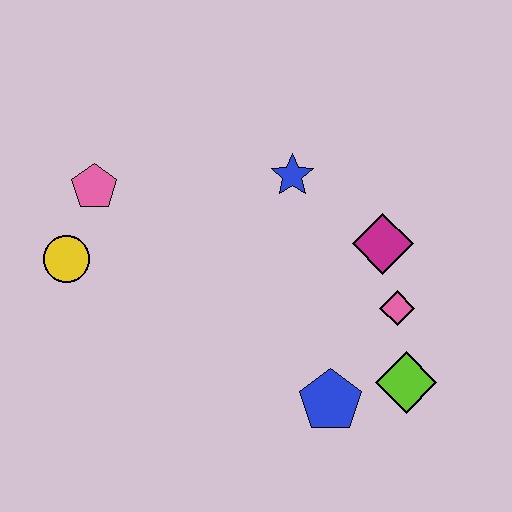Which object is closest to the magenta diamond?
The pink diamond is closest to the magenta diamond.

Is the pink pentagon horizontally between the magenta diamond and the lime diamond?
No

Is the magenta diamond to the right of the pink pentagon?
Yes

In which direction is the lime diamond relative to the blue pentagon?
The lime diamond is to the right of the blue pentagon.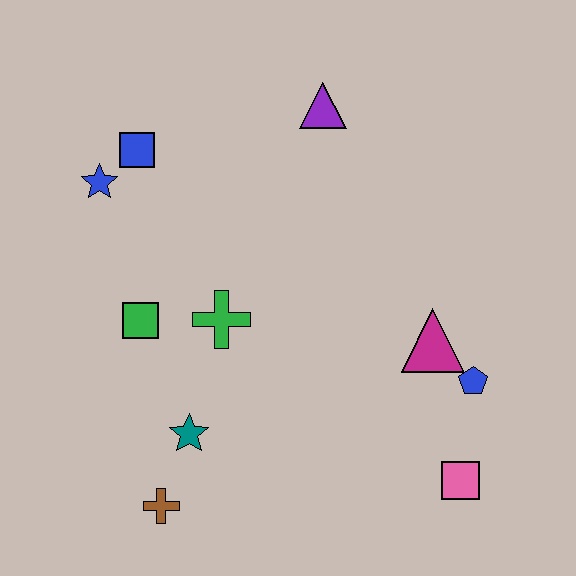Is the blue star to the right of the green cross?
No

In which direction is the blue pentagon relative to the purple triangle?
The blue pentagon is below the purple triangle.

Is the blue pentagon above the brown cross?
Yes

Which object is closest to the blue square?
The blue star is closest to the blue square.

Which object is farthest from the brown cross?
The purple triangle is farthest from the brown cross.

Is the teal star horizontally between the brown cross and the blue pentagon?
Yes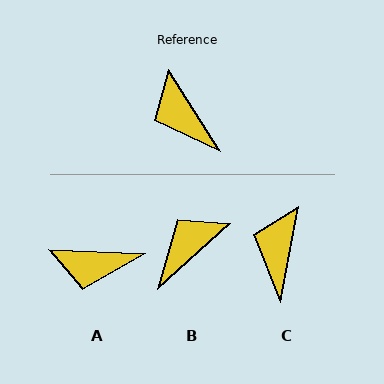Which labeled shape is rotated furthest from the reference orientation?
B, about 80 degrees away.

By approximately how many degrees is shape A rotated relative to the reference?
Approximately 55 degrees counter-clockwise.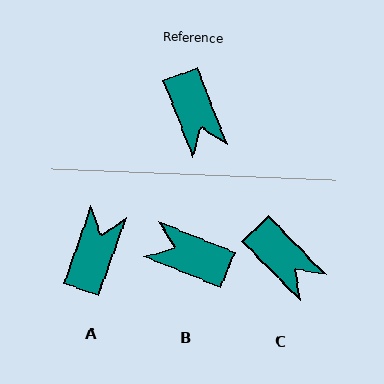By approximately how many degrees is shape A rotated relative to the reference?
Approximately 139 degrees counter-clockwise.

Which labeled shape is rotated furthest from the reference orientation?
A, about 139 degrees away.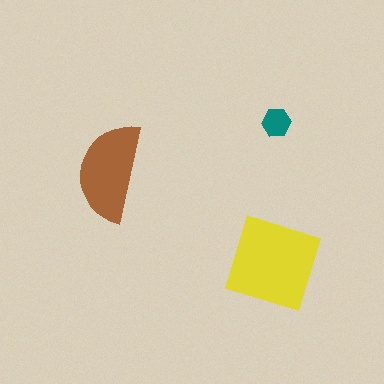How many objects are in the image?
There are 3 objects in the image.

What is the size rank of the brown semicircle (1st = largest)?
2nd.